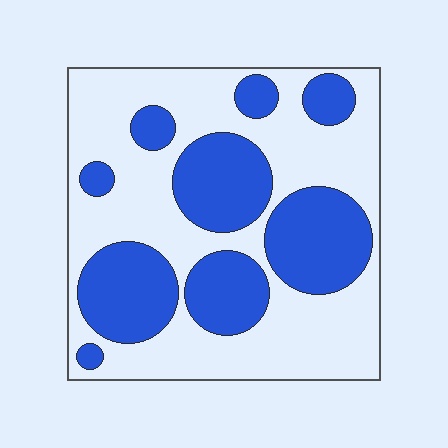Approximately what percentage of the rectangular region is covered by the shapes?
Approximately 40%.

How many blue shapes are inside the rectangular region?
9.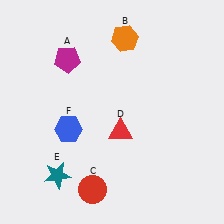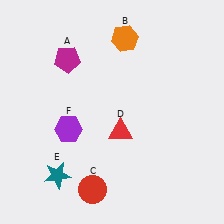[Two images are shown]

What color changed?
The hexagon (F) changed from blue in Image 1 to purple in Image 2.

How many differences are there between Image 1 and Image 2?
There is 1 difference between the two images.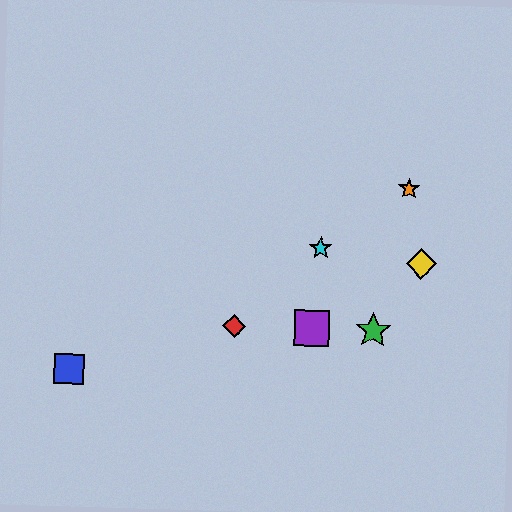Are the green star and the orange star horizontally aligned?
No, the green star is at y≈330 and the orange star is at y≈189.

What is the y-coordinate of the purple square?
The purple square is at y≈329.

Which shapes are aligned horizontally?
The red diamond, the green star, the purple square are aligned horizontally.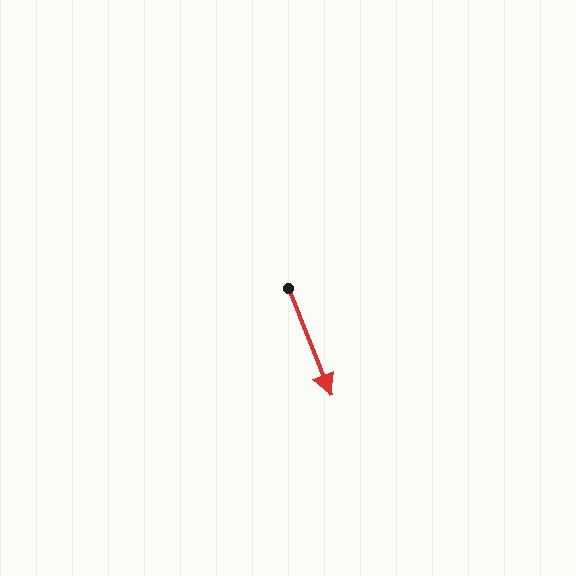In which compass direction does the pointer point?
South.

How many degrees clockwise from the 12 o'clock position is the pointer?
Approximately 158 degrees.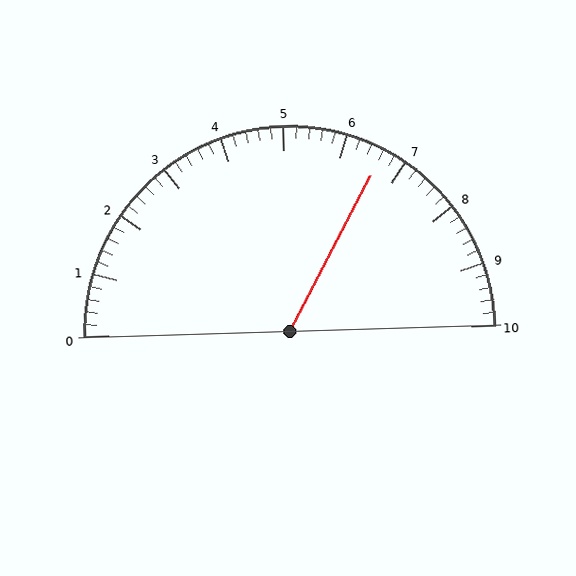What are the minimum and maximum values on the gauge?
The gauge ranges from 0 to 10.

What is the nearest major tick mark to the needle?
The nearest major tick mark is 7.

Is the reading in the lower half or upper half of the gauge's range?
The reading is in the upper half of the range (0 to 10).